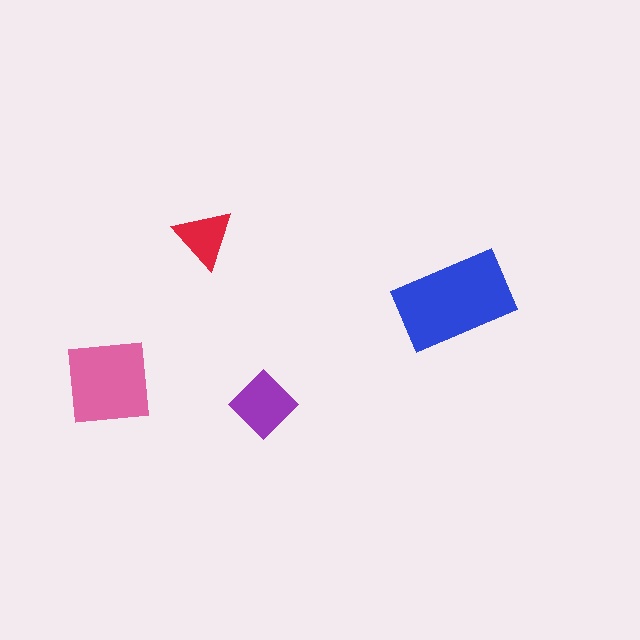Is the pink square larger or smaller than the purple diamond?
Larger.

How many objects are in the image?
There are 4 objects in the image.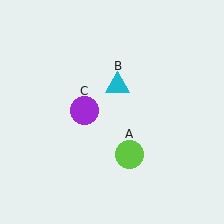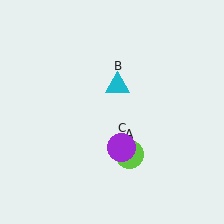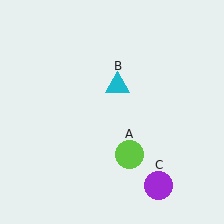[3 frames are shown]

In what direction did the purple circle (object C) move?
The purple circle (object C) moved down and to the right.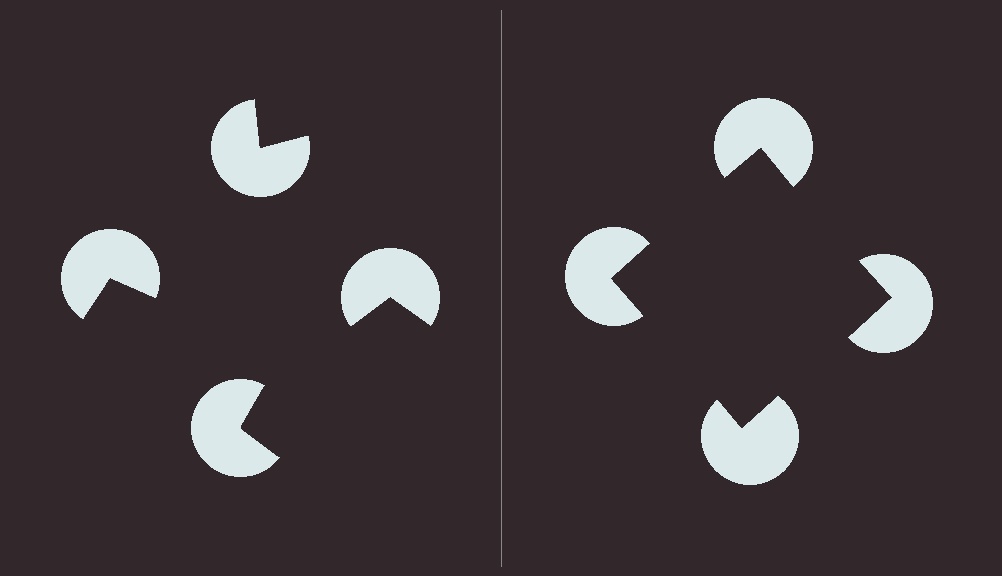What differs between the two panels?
The pac-man discs are positioned identically on both sides; only the wedge orientations differ. On the right they align to a square; on the left they are misaligned.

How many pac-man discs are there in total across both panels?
8 — 4 on each side.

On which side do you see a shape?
An illusory square appears on the right side. On the left side the wedge cuts are rotated, so no coherent shape forms.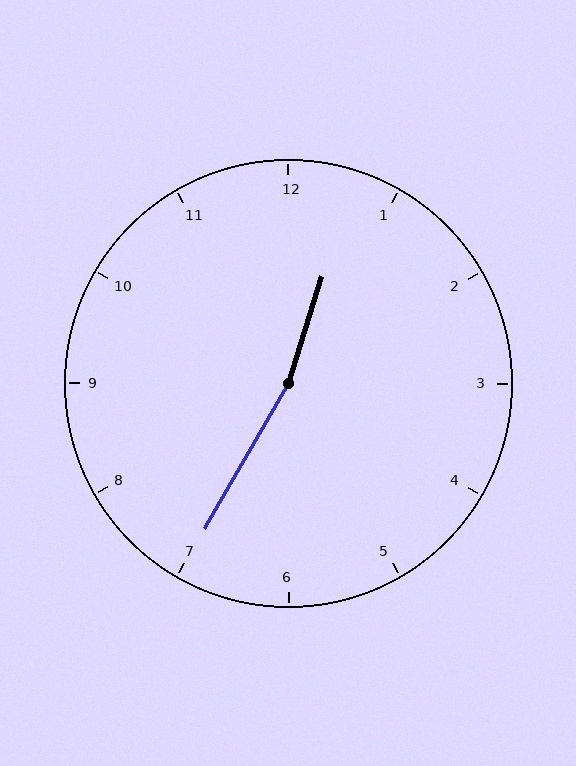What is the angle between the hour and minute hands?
Approximately 168 degrees.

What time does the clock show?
12:35.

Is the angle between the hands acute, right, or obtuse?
It is obtuse.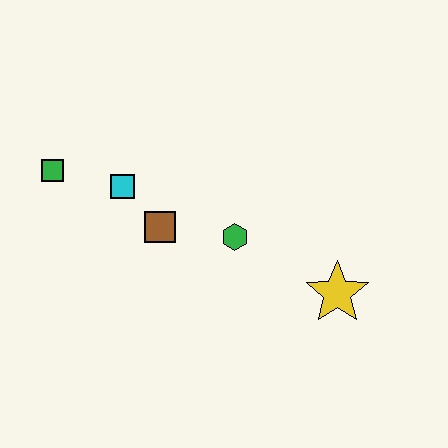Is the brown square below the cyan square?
Yes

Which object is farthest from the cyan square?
The yellow star is farthest from the cyan square.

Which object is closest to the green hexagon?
The brown square is closest to the green hexagon.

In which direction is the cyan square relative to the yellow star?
The cyan square is to the left of the yellow star.